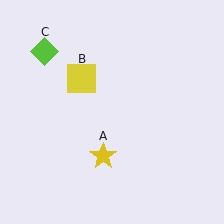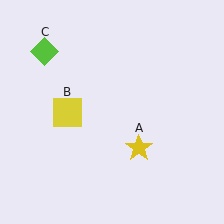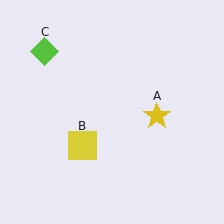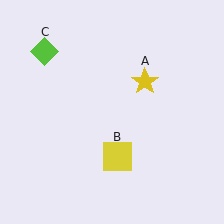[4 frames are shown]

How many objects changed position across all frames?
2 objects changed position: yellow star (object A), yellow square (object B).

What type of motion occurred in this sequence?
The yellow star (object A), yellow square (object B) rotated counterclockwise around the center of the scene.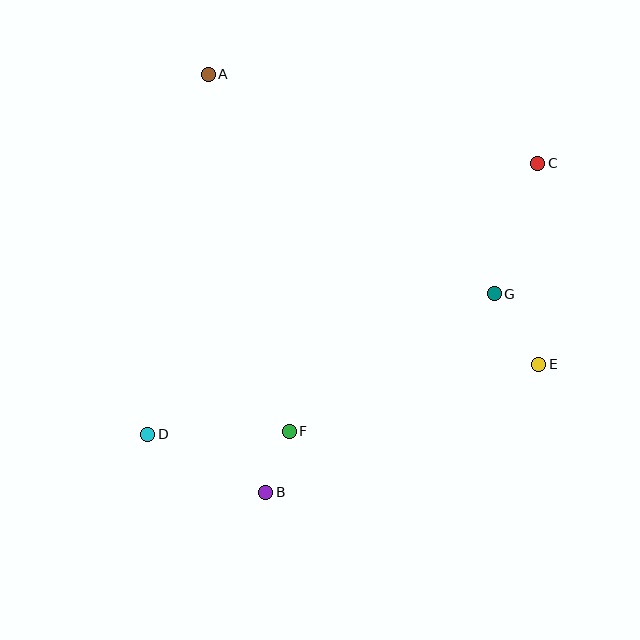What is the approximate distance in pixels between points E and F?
The distance between E and F is approximately 259 pixels.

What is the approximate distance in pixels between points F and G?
The distance between F and G is approximately 247 pixels.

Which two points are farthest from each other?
Points C and D are farthest from each other.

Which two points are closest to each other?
Points B and F are closest to each other.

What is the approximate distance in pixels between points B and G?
The distance between B and G is approximately 302 pixels.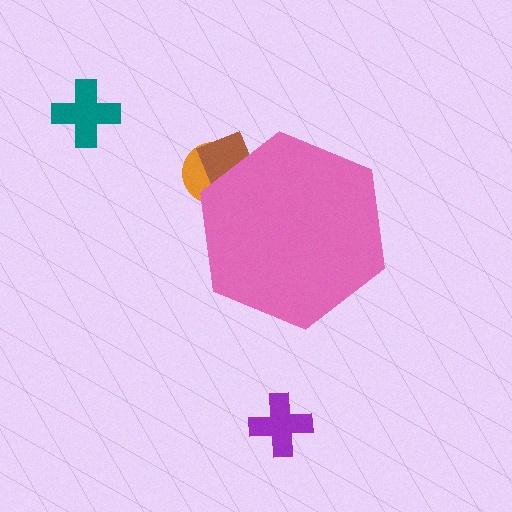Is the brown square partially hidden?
Yes, the brown square is partially hidden behind the pink hexagon.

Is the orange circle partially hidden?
Yes, the orange circle is partially hidden behind the pink hexagon.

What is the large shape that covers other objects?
A pink hexagon.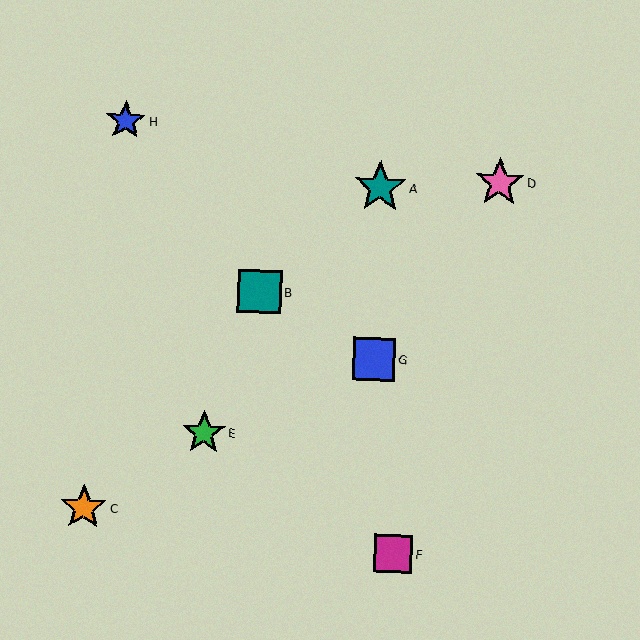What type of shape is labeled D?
Shape D is a pink star.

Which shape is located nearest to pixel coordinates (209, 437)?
The green star (labeled E) at (204, 433) is nearest to that location.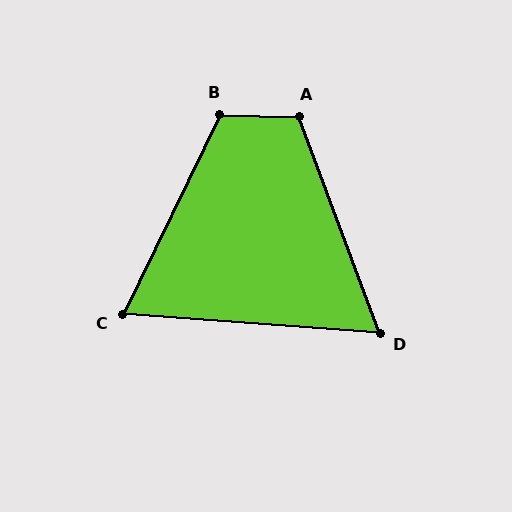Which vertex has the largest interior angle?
B, at approximately 115 degrees.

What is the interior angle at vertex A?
Approximately 112 degrees (obtuse).